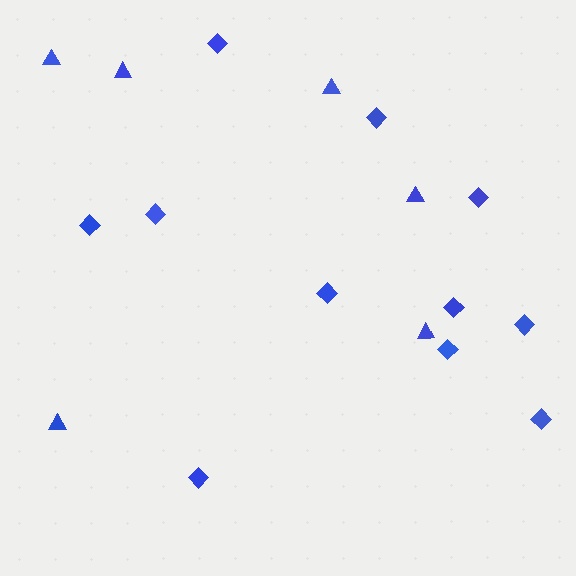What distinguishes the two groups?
There are 2 groups: one group of triangles (6) and one group of diamonds (11).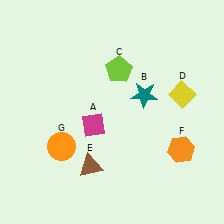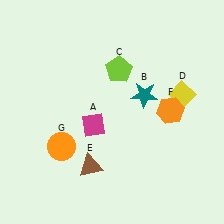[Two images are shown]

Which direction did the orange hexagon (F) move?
The orange hexagon (F) moved up.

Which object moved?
The orange hexagon (F) moved up.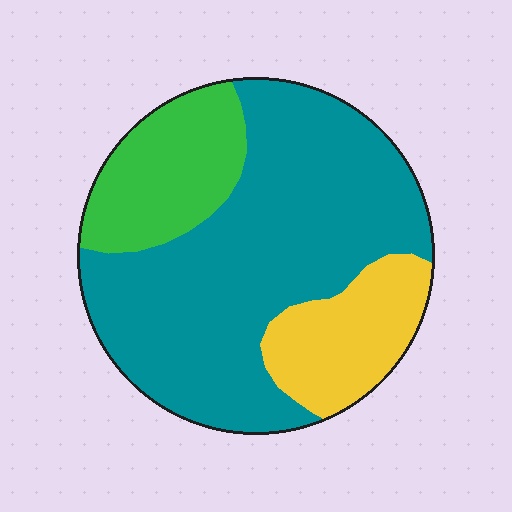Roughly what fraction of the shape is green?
Green covers 19% of the shape.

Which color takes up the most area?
Teal, at roughly 65%.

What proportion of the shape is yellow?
Yellow covers 17% of the shape.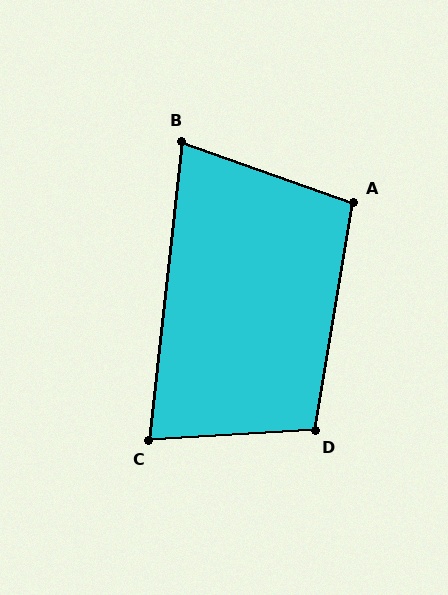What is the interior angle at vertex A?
Approximately 100 degrees (obtuse).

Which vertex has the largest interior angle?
D, at approximately 103 degrees.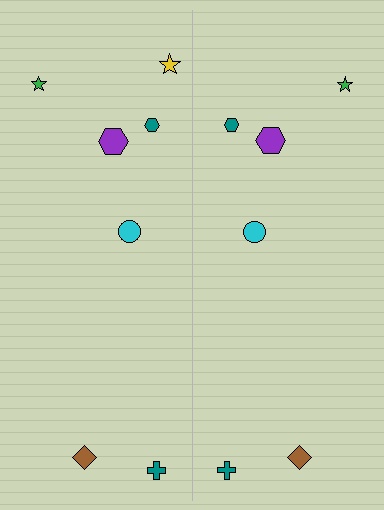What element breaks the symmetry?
A yellow star is missing from the right side.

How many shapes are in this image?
There are 13 shapes in this image.